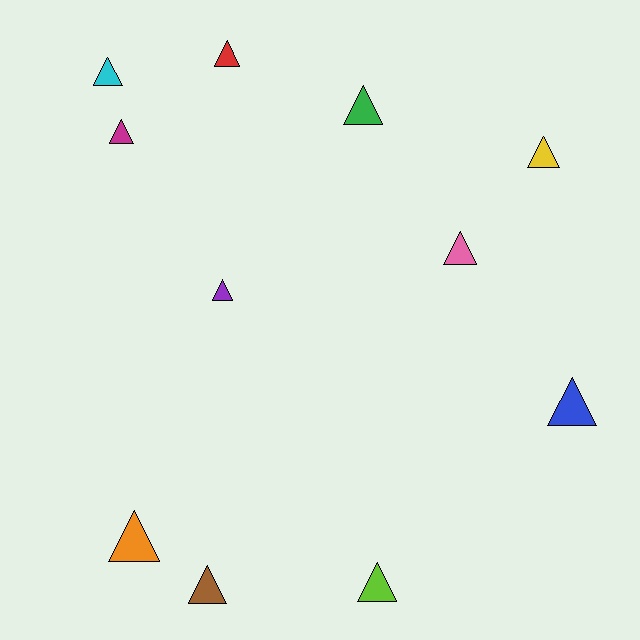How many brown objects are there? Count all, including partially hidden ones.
There is 1 brown object.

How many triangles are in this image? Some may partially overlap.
There are 11 triangles.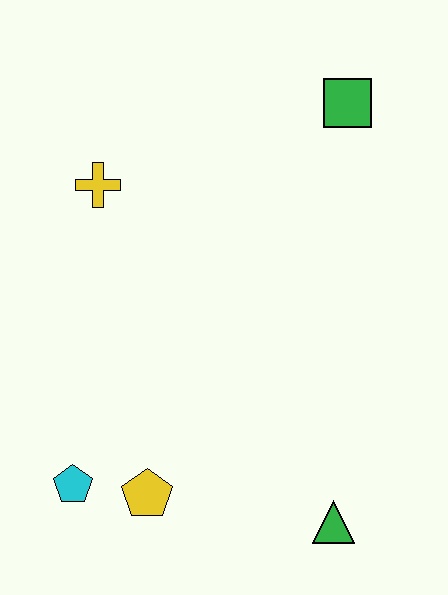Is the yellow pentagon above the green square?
No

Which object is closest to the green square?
The yellow cross is closest to the green square.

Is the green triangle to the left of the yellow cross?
No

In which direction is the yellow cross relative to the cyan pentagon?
The yellow cross is above the cyan pentagon.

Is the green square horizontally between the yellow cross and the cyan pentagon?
No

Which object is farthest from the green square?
The cyan pentagon is farthest from the green square.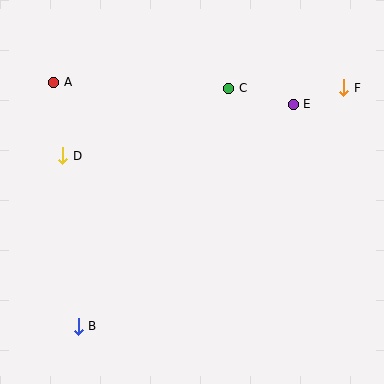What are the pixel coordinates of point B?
Point B is at (78, 326).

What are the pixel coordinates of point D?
Point D is at (63, 156).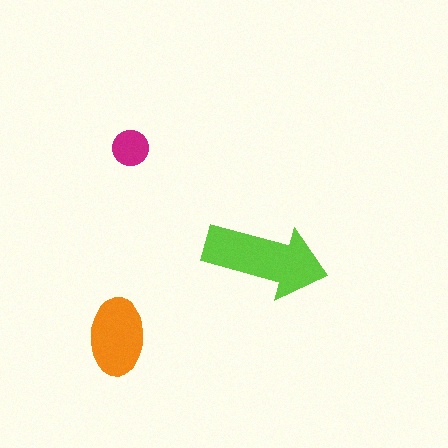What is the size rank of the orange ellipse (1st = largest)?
2nd.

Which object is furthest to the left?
The orange ellipse is leftmost.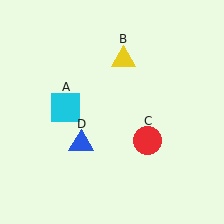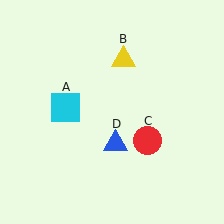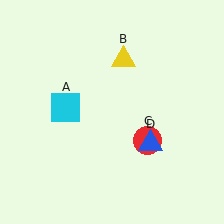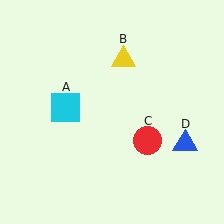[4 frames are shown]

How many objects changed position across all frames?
1 object changed position: blue triangle (object D).